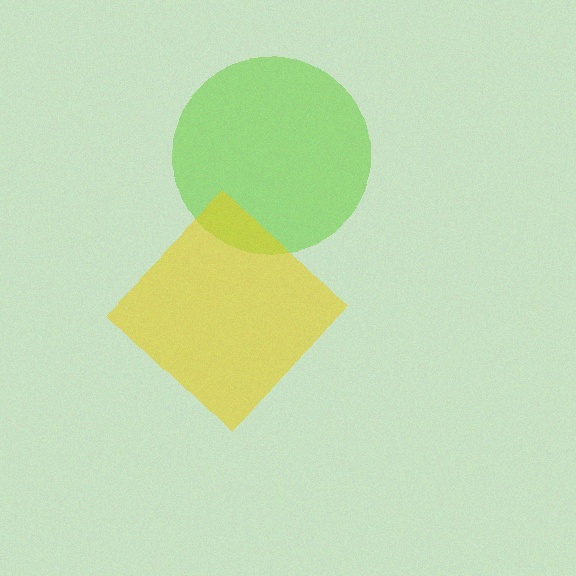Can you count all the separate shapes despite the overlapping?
Yes, there are 2 separate shapes.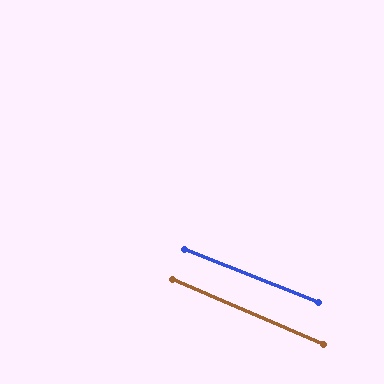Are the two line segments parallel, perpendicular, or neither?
Parallel — their directions differ by only 1.7°.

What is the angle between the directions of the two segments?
Approximately 2 degrees.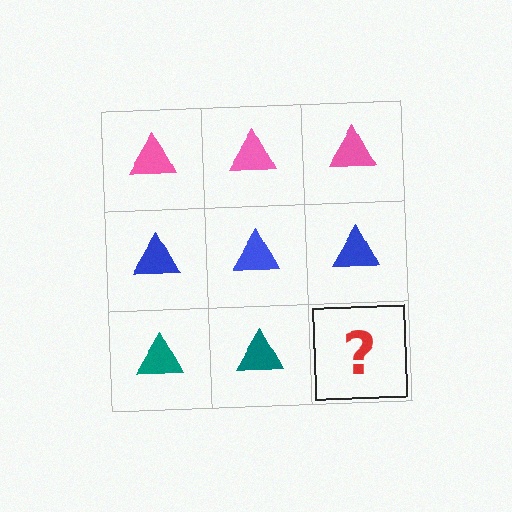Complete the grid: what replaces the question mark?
The question mark should be replaced with a teal triangle.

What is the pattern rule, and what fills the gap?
The rule is that each row has a consistent color. The gap should be filled with a teal triangle.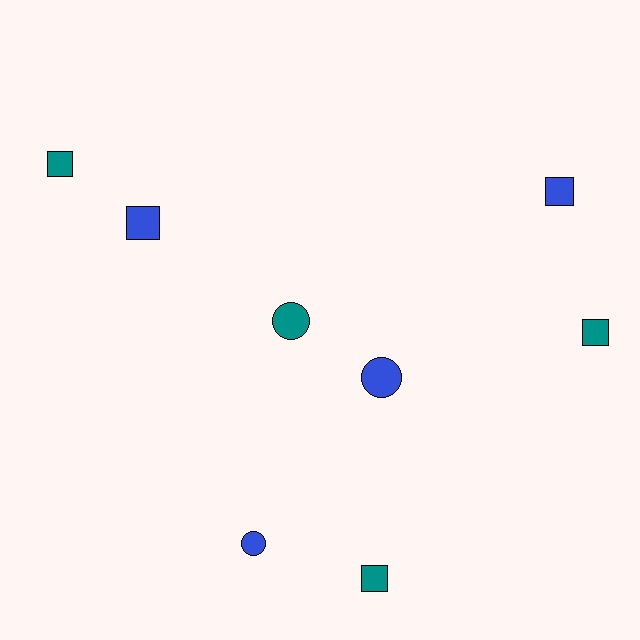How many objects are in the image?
There are 8 objects.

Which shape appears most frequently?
Square, with 5 objects.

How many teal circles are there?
There is 1 teal circle.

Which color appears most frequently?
Blue, with 4 objects.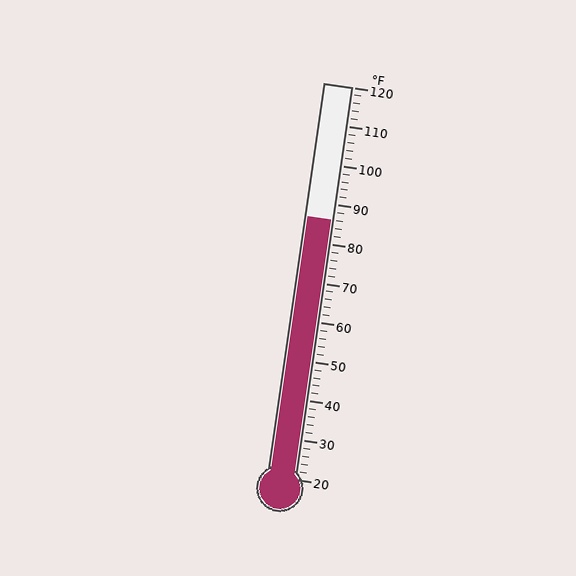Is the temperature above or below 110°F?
The temperature is below 110°F.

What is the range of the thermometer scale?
The thermometer scale ranges from 20°F to 120°F.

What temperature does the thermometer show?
The thermometer shows approximately 86°F.